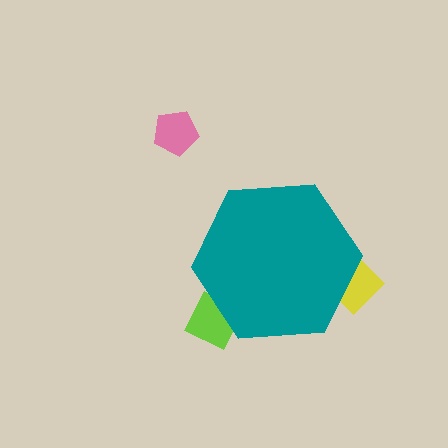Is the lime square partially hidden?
Yes, the lime square is partially hidden behind the teal hexagon.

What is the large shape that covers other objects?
A teal hexagon.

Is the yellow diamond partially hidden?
Yes, the yellow diamond is partially hidden behind the teal hexagon.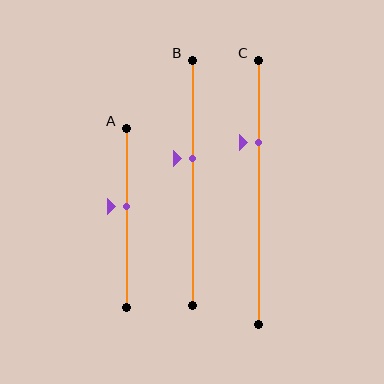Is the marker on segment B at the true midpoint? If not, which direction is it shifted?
No, the marker on segment B is shifted upward by about 10% of the segment length.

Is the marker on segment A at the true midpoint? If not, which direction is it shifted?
No, the marker on segment A is shifted upward by about 6% of the segment length.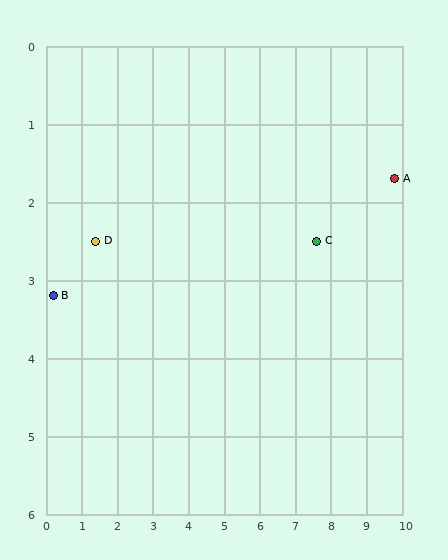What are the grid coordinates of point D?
Point D is at approximately (1.4, 2.5).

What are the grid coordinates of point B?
Point B is at approximately (0.2, 3.2).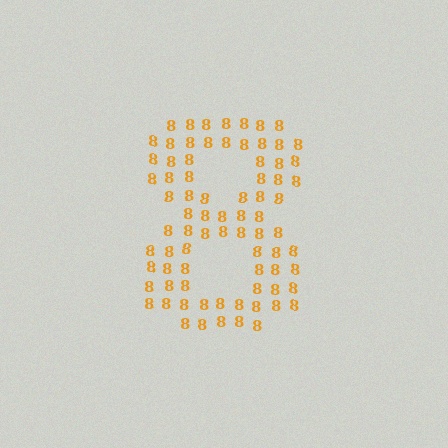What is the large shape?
The large shape is the digit 8.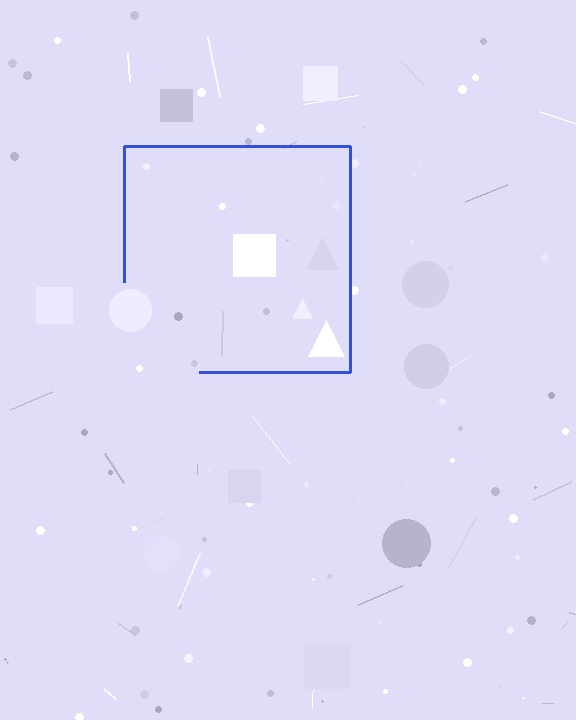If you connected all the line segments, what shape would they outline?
They would outline a square.